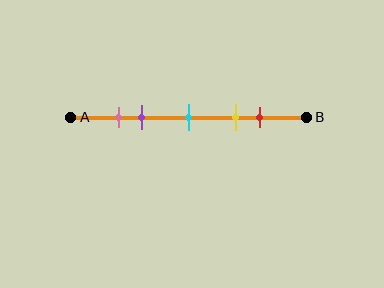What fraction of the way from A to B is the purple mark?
The purple mark is approximately 30% (0.3) of the way from A to B.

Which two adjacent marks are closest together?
The pink and purple marks are the closest adjacent pair.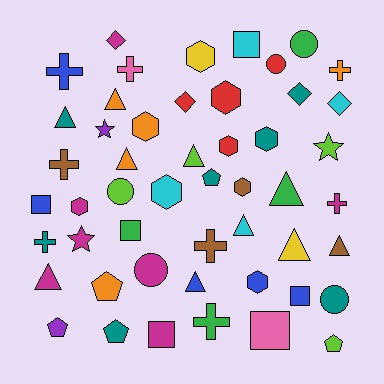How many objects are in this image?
There are 50 objects.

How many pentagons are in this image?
There are 5 pentagons.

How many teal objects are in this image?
There are 7 teal objects.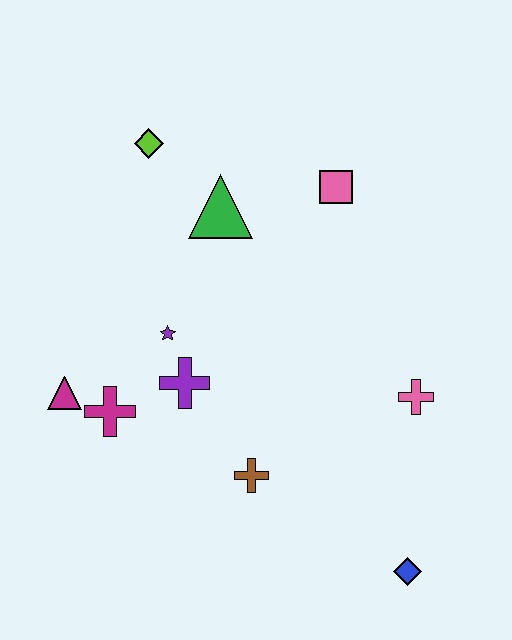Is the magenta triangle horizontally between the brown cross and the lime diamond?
No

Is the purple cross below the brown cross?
No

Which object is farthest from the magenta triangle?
The blue diamond is farthest from the magenta triangle.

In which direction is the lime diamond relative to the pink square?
The lime diamond is to the left of the pink square.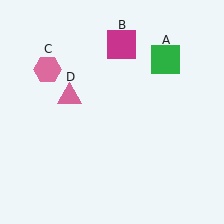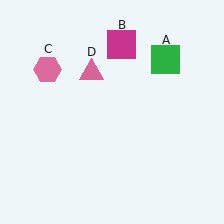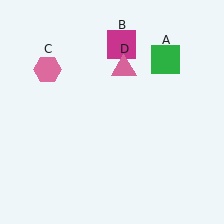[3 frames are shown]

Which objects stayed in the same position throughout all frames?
Green square (object A) and magenta square (object B) and pink hexagon (object C) remained stationary.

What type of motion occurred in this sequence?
The pink triangle (object D) rotated clockwise around the center of the scene.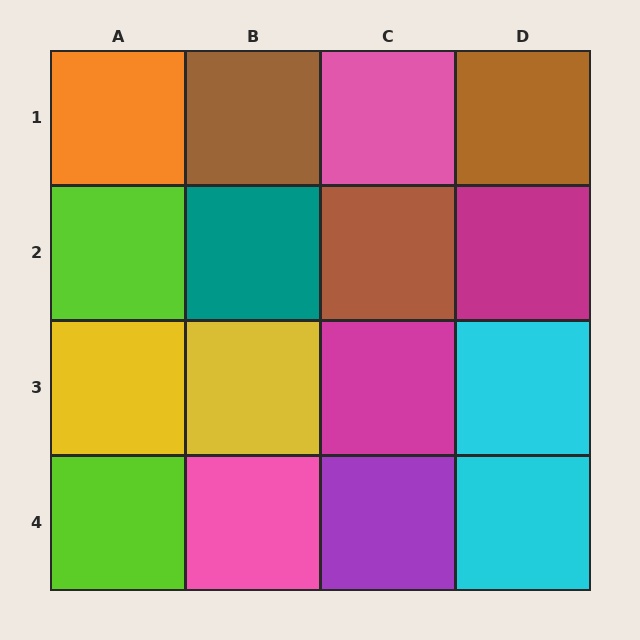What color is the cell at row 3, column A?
Yellow.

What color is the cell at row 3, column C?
Magenta.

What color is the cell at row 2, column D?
Magenta.